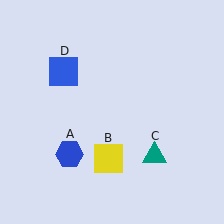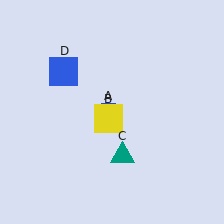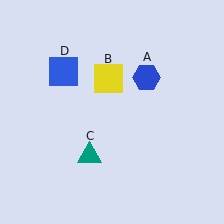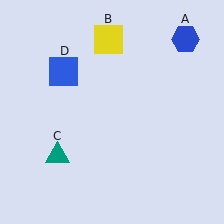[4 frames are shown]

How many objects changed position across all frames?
3 objects changed position: blue hexagon (object A), yellow square (object B), teal triangle (object C).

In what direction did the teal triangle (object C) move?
The teal triangle (object C) moved left.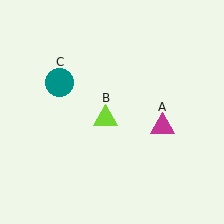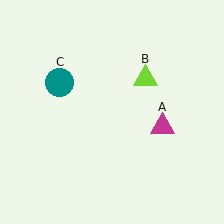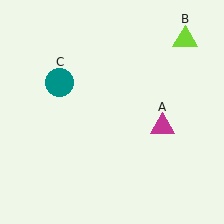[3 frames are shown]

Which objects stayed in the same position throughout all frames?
Magenta triangle (object A) and teal circle (object C) remained stationary.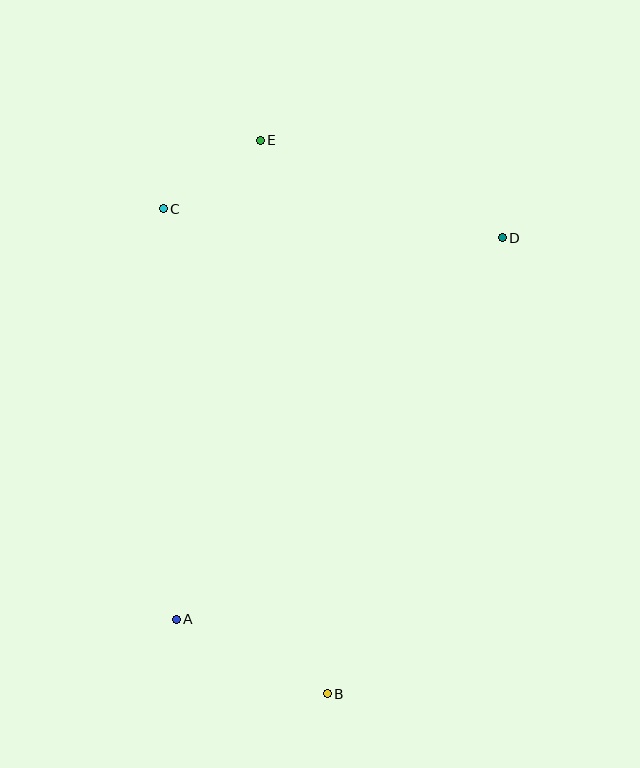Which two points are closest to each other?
Points C and E are closest to each other.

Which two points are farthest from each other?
Points B and E are farthest from each other.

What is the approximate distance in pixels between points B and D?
The distance between B and D is approximately 488 pixels.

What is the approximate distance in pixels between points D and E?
The distance between D and E is approximately 261 pixels.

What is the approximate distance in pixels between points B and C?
The distance between B and C is approximately 512 pixels.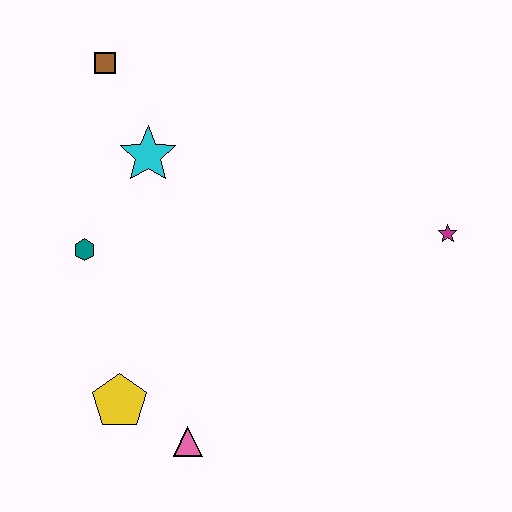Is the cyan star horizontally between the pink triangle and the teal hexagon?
Yes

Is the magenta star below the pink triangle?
No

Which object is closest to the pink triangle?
The yellow pentagon is closest to the pink triangle.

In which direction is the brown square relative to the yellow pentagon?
The brown square is above the yellow pentagon.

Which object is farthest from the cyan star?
The magenta star is farthest from the cyan star.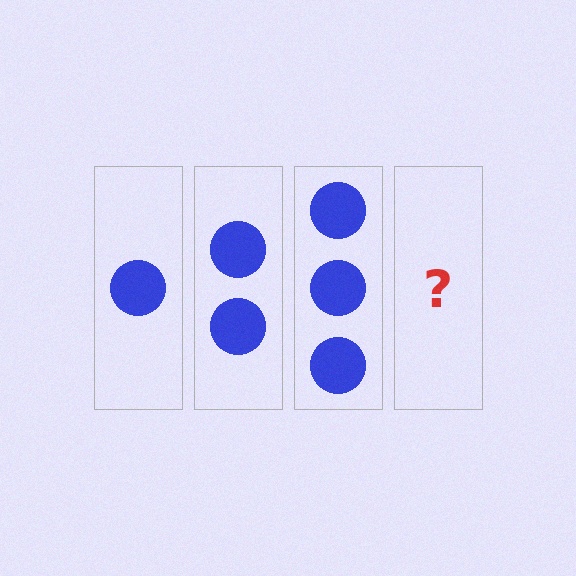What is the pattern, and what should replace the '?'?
The pattern is that each step adds one more circle. The '?' should be 4 circles.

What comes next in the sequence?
The next element should be 4 circles.